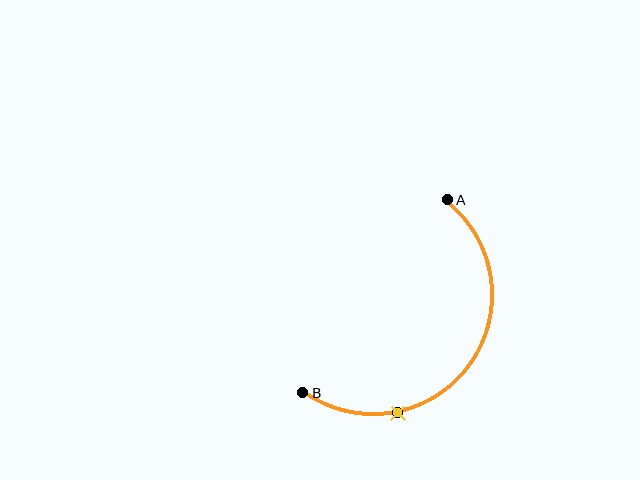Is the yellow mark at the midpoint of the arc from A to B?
No. The yellow mark lies on the arc but is closer to endpoint B. The arc midpoint would be at the point on the curve equidistant along the arc from both A and B.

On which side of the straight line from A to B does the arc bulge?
The arc bulges below and to the right of the straight line connecting A and B.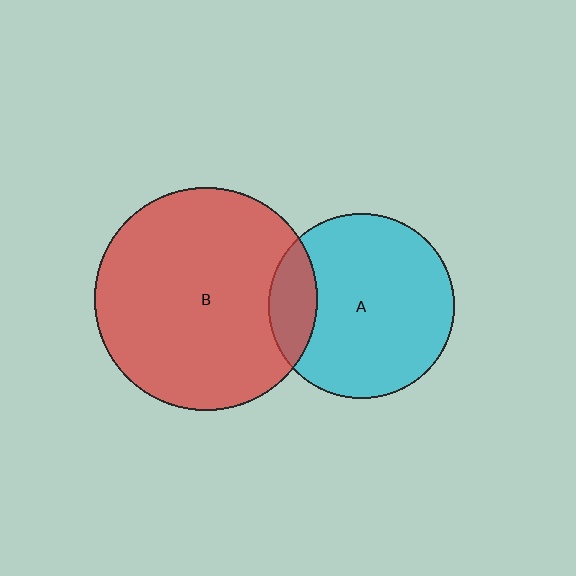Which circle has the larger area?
Circle B (red).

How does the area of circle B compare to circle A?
Approximately 1.4 times.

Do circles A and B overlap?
Yes.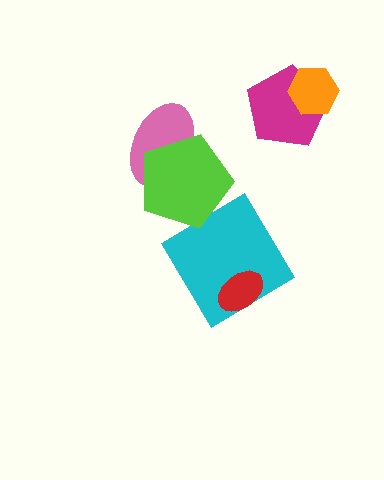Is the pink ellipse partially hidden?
Yes, it is partially covered by another shape.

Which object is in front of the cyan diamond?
The red ellipse is in front of the cyan diamond.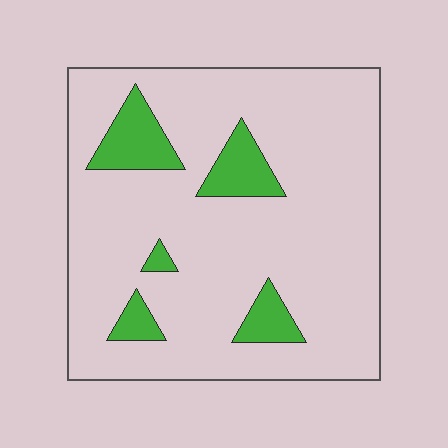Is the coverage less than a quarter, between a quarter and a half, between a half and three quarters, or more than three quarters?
Less than a quarter.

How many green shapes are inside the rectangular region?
5.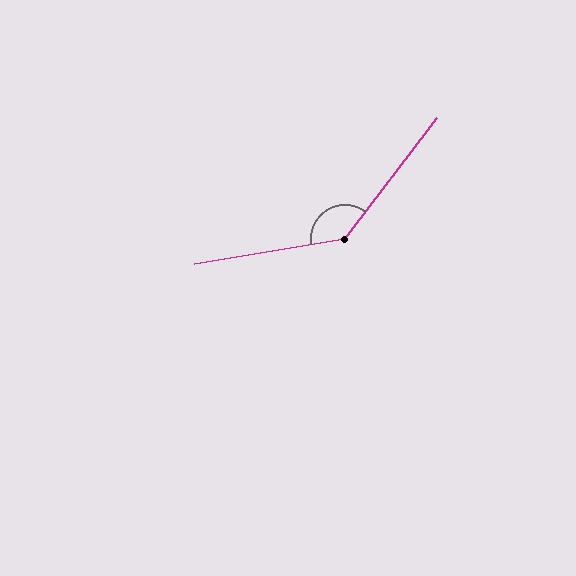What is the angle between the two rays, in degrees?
Approximately 137 degrees.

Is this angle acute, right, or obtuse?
It is obtuse.